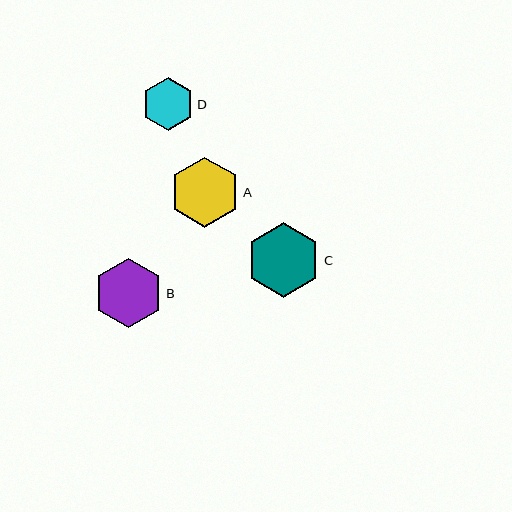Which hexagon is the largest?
Hexagon C is the largest with a size of approximately 75 pixels.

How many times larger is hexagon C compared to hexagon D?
Hexagon C is approximately 1.4 times the size of hexagon D.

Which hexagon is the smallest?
Hexagon D is the smallest with a size of approximately 52 pixels.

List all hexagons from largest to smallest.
From largest to smallest: C, A, B, D.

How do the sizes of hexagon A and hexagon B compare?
Hexagon A and hexagon B are approximately the same size.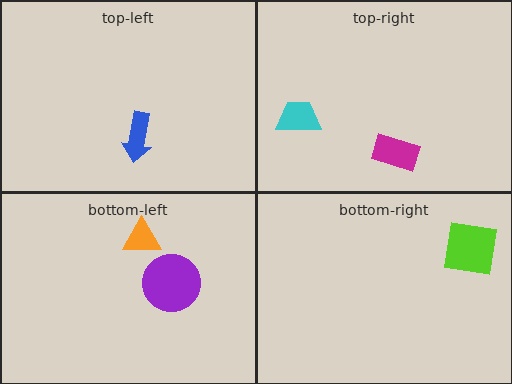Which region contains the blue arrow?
The top-left region.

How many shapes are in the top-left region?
1.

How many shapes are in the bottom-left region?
2.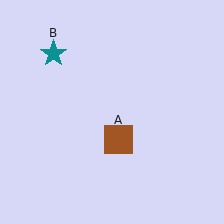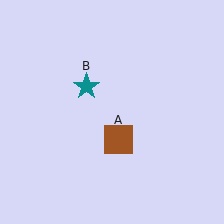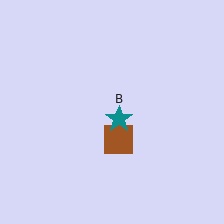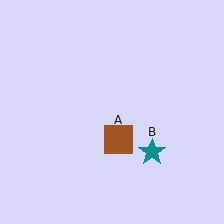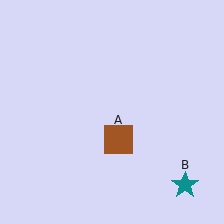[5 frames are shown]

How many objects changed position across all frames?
1 object changed position: teal star (object B).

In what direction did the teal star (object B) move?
The teal star (object B) moved down and to the right.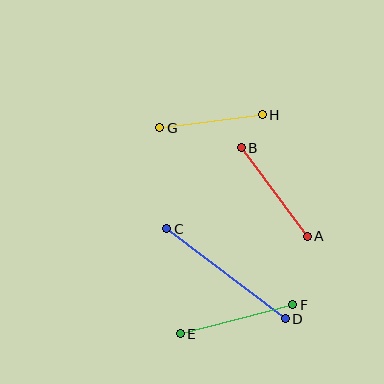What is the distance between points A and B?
The distance is approximately 111 pixels.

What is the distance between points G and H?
The distance is approximately 103 pixels.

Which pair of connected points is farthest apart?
Points C and D are farthest apart.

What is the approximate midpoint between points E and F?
The midpoint is at approximately (236, 319) pixels.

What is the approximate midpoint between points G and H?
The midpoint is at approximately (211, 121) pixels.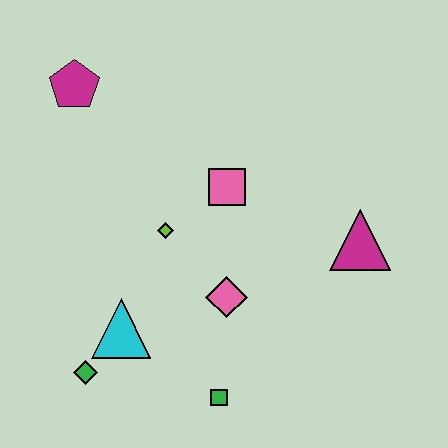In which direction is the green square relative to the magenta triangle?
The green square is below the magenta triangle.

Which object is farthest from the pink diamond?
The magenta pentagon is farthest from the pink diamond.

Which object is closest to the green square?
The pink diamond is closest to the green square.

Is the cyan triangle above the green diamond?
Yes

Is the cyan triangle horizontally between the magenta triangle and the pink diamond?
No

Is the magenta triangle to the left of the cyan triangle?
No